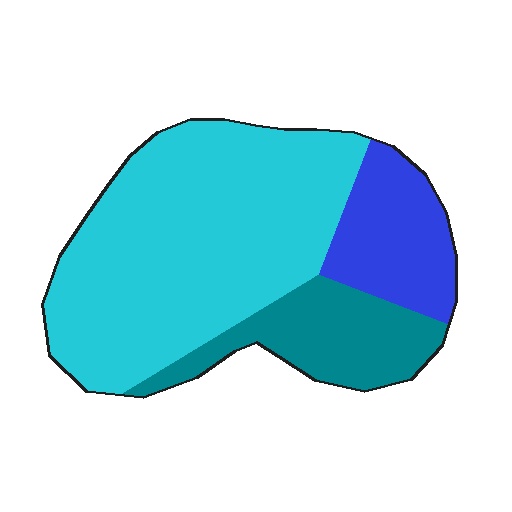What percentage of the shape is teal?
Teal takes up about one fifth (1/5) of the shape.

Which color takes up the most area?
Cyan, at roughly 65%.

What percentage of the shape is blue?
Blue covers roughly 20% of the shape.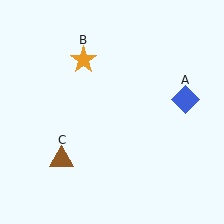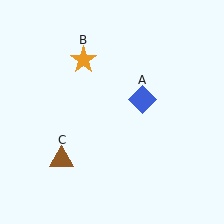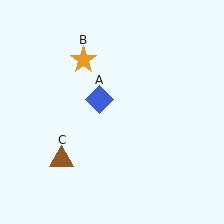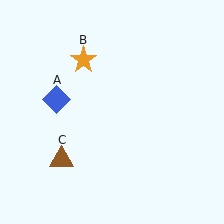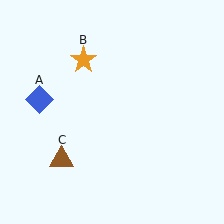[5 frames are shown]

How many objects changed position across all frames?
1 object changed position: blue diamond (object A).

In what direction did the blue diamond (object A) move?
The blue diamond (object A) moved left.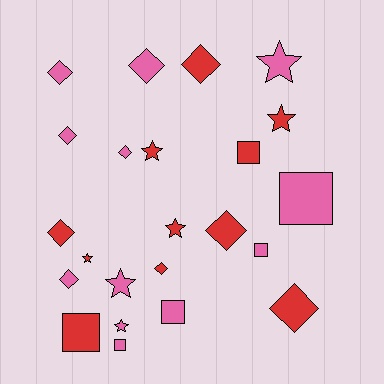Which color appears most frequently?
Pink, with 12 objects.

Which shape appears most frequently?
Diamond, with 10 objects.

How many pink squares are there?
There are 4 pink squares.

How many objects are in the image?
There are 23 objects.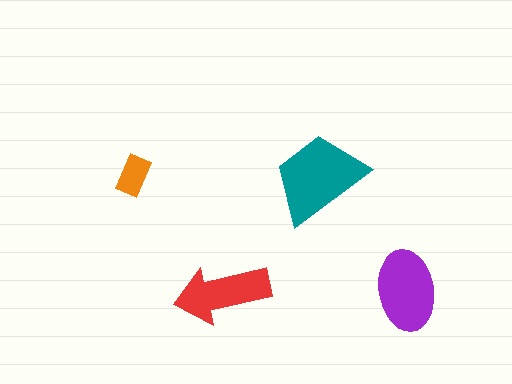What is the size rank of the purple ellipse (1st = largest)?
2nd.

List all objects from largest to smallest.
The teal trapezoid, the purple ellipse, the red arrow, the orange rectangle.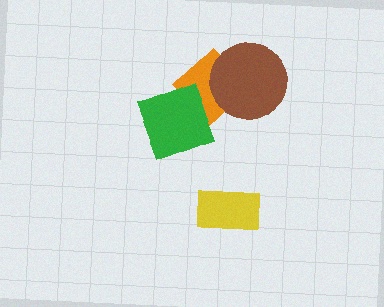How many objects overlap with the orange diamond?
2 objects overlap with the orange diamond.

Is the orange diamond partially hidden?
Yes, it is partially covered by another shape.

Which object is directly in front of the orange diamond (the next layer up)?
The brown circle is directly in front of the orange diamond.